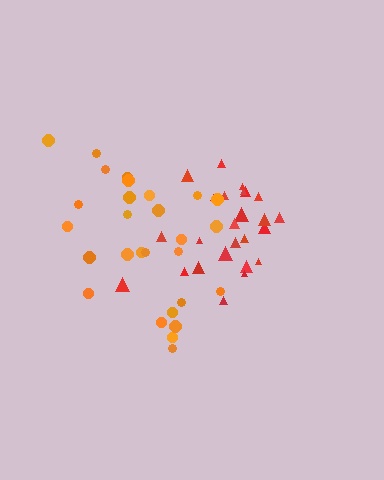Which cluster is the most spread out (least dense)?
Orange.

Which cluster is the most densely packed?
Red.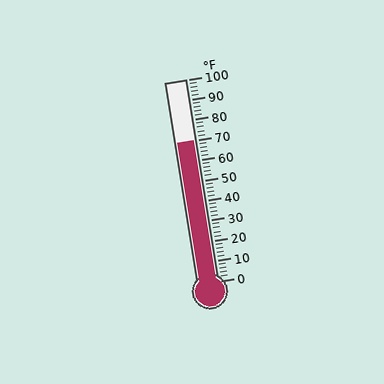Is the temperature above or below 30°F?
The temperature is above 30°F.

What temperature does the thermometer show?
The thermometer shows approximately 70°F.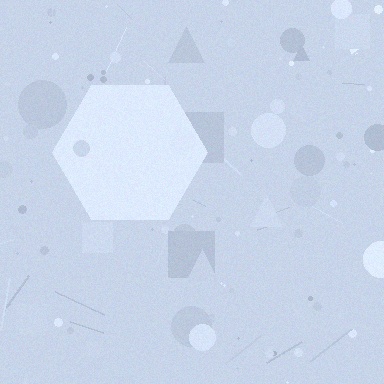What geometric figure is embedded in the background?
A hexagon is embedded in the background.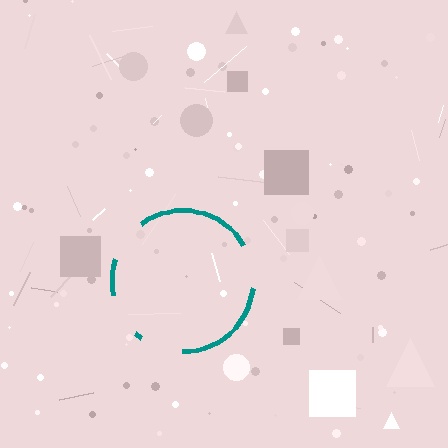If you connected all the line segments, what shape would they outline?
They would outline a circle.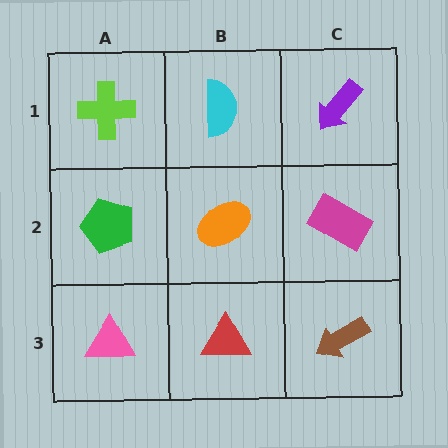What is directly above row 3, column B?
An orange ellipse.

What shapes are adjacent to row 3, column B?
An orange ellipse (row 2, column B), a pink triangle (row 3, column A), a brown arrow (row 3, column C).